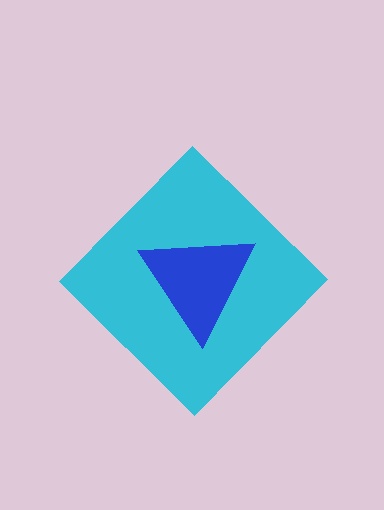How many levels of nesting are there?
2.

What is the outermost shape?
The cyan diamond.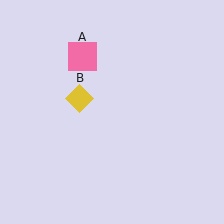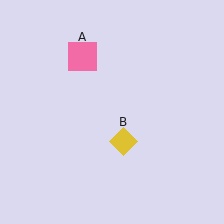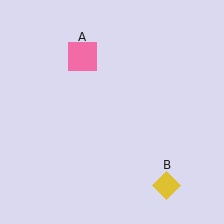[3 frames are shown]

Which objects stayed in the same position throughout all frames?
Pink square (object A) remained stationary.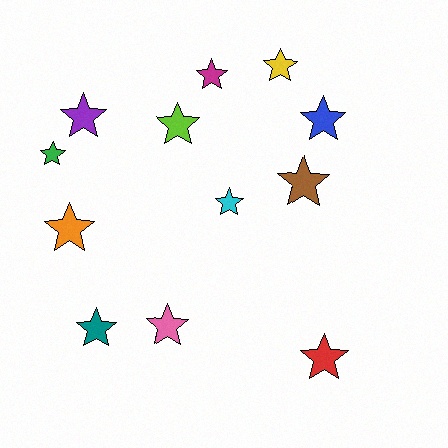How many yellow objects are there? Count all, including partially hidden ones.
There is 1 yellow object.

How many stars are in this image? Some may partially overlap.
There are 12 stars.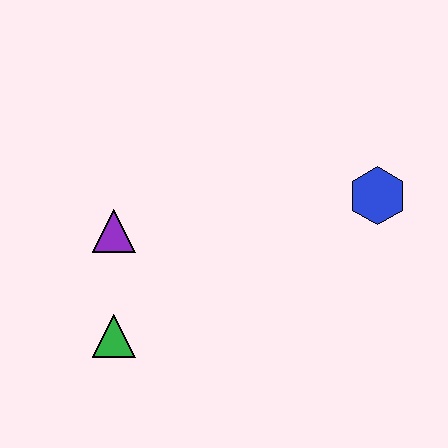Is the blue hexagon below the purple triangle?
No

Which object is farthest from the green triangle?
The blue hexagon is farthest from the green triangle.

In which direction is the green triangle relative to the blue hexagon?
The green triangle is to the left of the blue hexagon.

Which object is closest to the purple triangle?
The green triangle is closest to the purple triangle.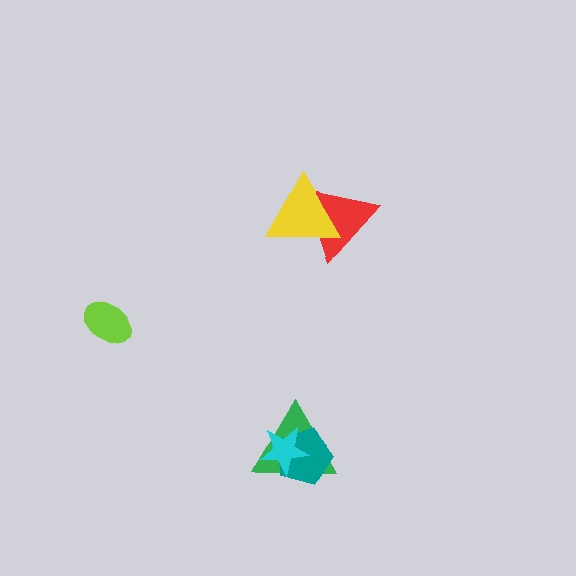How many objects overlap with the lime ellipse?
0 objects overlap with the lime ellipse.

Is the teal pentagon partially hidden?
Yes, it is partially covered by another shape.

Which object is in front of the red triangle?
The yellow triangle is in front of the red triangle.